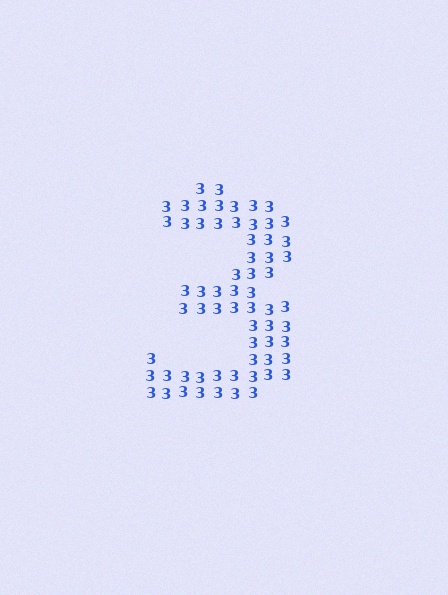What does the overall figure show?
The overall figure shows the digit 3.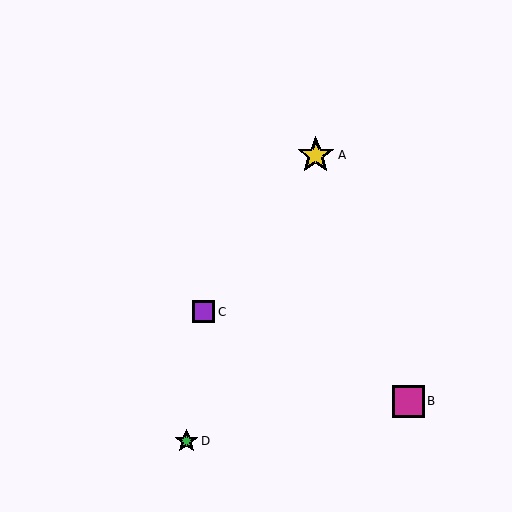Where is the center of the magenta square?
The center of the magenta square is at (408, 401).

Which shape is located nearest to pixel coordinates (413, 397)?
The magenta square (labeled B) at (408, 401) is nearest to that location.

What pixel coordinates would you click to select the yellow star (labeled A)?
Click at (316, 155) to select the yellow star A.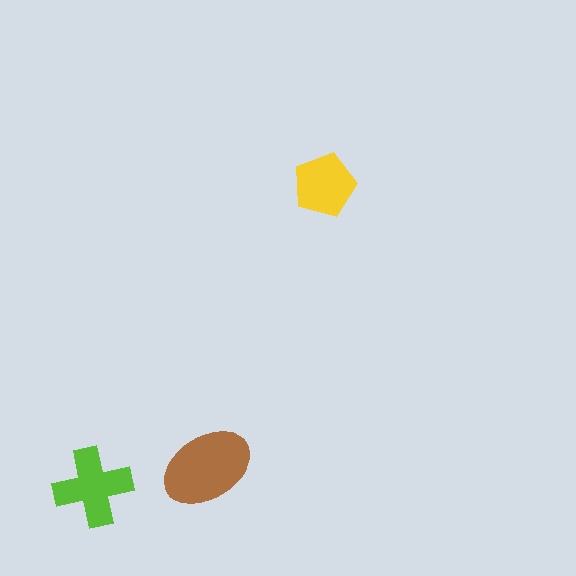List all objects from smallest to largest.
The yellow pentagon, the lime cross, the brown ellipse.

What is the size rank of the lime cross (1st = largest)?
2nd.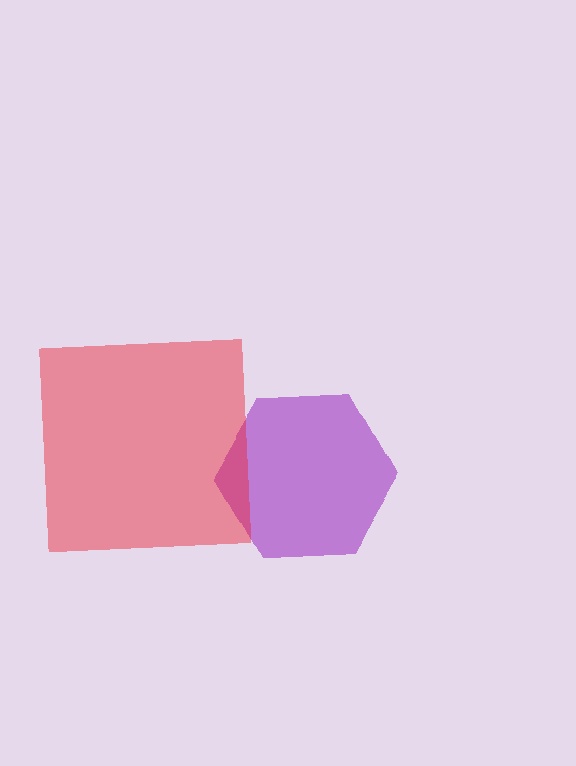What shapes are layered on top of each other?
The layered shapes are: a purple hexagon, a red square.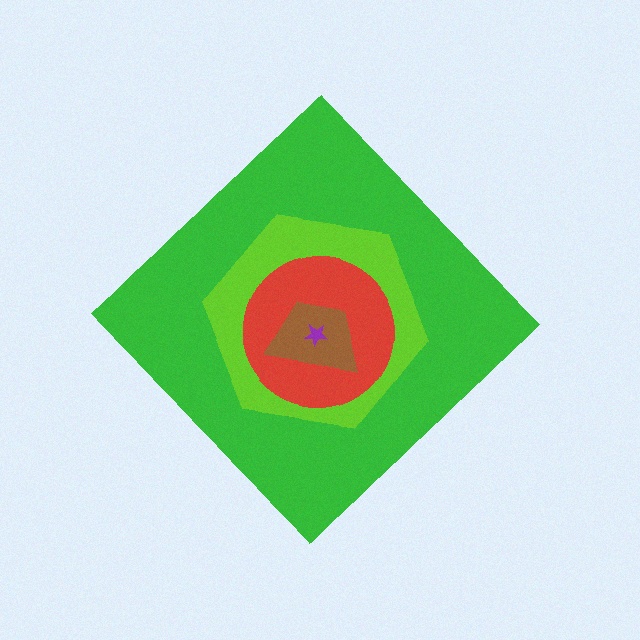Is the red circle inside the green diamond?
Yes.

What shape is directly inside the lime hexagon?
The red circle.